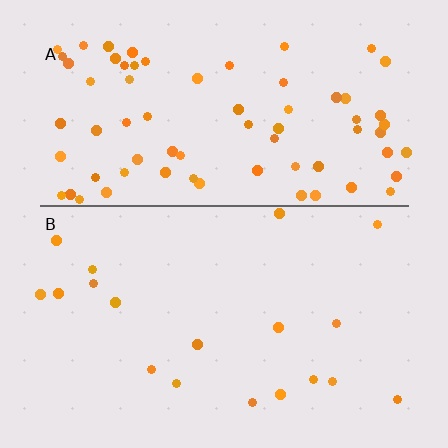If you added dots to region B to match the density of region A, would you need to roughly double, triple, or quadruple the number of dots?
Approximately quadruple.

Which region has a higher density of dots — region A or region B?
A (the top).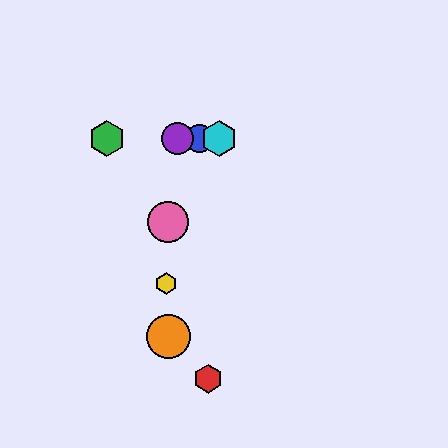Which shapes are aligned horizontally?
The blue circle, the green hexagon, the purple circle, the cyan hexagon are aligned horizontally.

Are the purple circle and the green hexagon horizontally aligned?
Yes, both are at y≈139.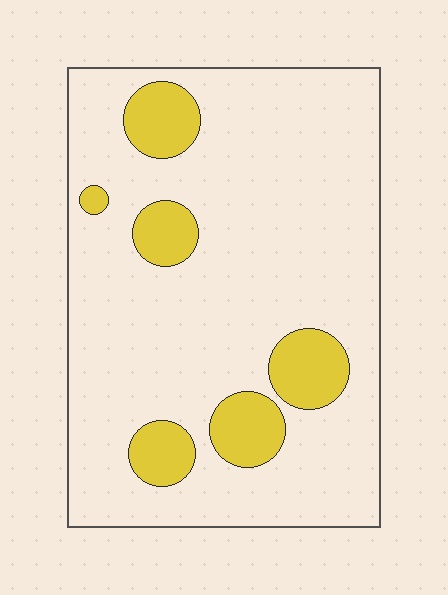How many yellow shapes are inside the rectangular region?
6.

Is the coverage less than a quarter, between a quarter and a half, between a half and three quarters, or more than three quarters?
Less than a quarter.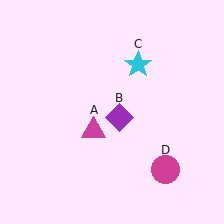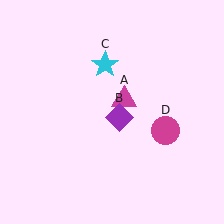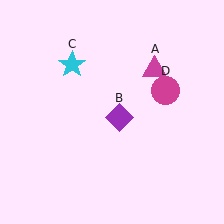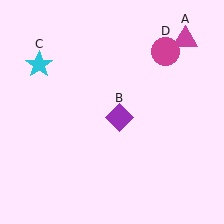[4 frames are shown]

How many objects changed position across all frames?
3 objects changed position: magenta triangle (object A), cyan star (object C), magenta circle (object D).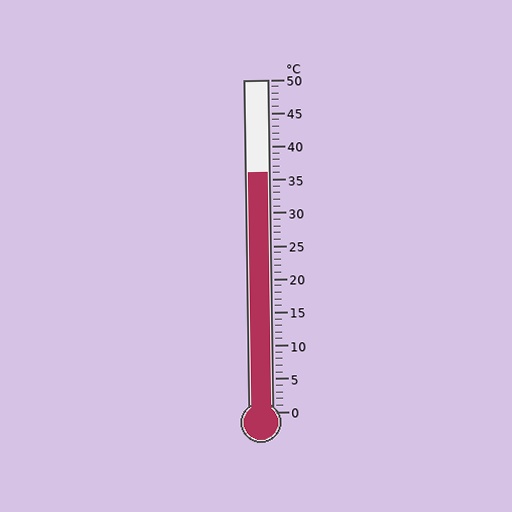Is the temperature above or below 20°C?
The temperature is above 20°C.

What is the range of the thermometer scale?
The thermometer scale ranges from 0°C to 50°C.